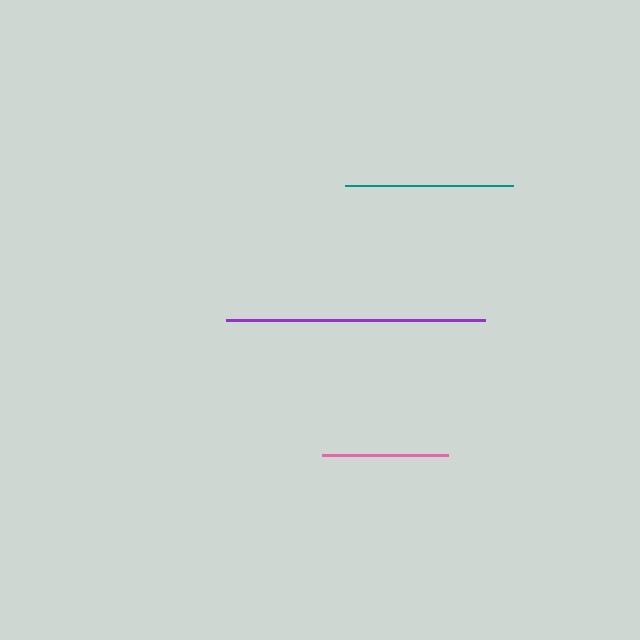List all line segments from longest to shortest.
From longest to shortest: purple, teal, pink.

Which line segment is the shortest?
The pink line is the shortest at approximately 126 pixels.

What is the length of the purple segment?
The purple segment is approximately 259 pixels long.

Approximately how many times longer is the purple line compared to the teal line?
The purple line is approximately 1.5 times the length of the teal line.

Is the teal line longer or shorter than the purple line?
The purple line is longer than the teal line.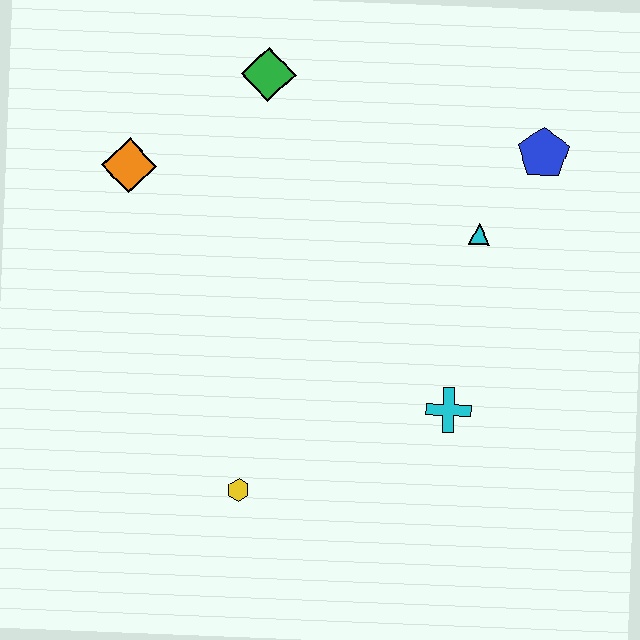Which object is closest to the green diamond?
The orange diamond is closest to the green diamond.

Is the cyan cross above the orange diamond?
No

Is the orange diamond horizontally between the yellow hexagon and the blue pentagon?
No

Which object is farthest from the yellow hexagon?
The blue pentagon is farthest from the yellow hexagon.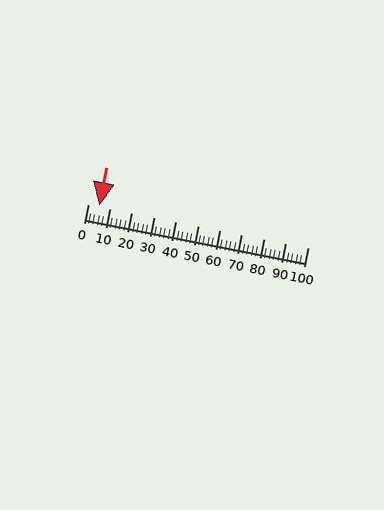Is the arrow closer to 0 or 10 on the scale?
The arrow is closer to 10.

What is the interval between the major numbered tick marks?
The major tick marks are spaced 10 units apart.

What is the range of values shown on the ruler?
The ruler shows values from 0 to 100.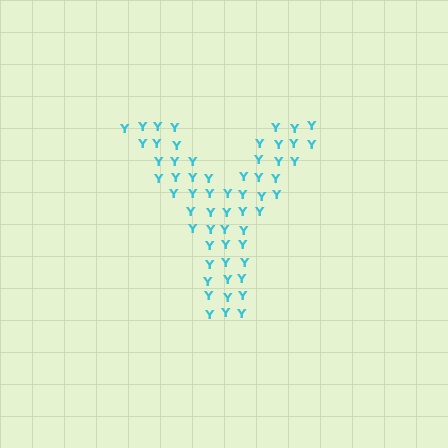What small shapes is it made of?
It is made of small letter Y's.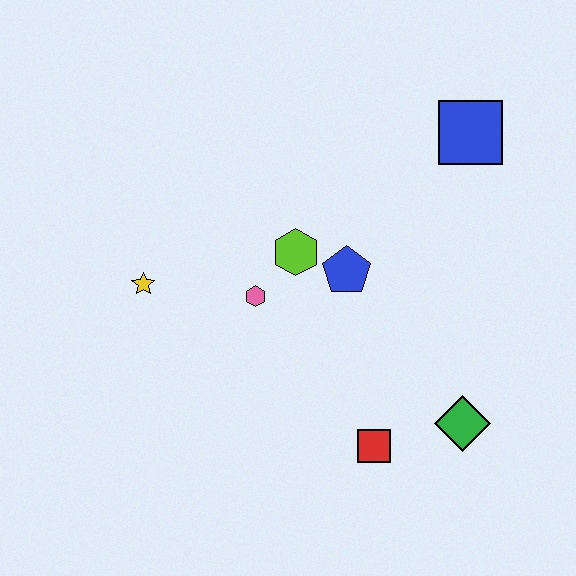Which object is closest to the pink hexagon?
The lime hexagon is closest to the pink hexagon.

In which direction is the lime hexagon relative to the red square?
The lime hexagon is above the red square.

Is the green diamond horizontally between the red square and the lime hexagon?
No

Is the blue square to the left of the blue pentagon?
No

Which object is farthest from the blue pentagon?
The yellow star is farthest from the blue pentagon.